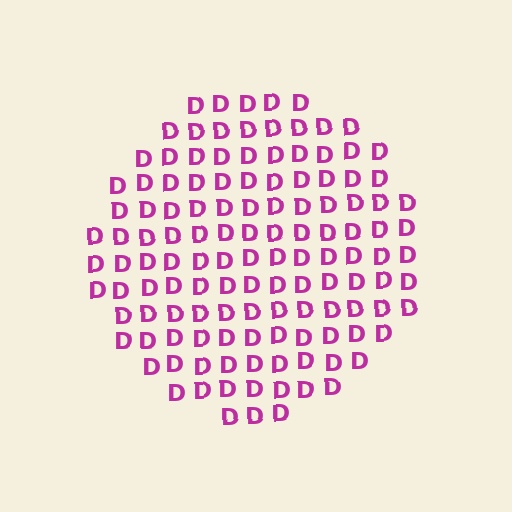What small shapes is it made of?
It is made of small letter D's.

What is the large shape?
The large shape is a circle.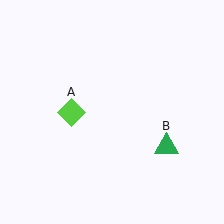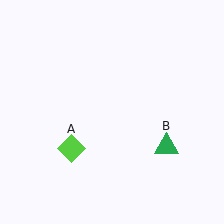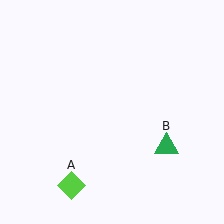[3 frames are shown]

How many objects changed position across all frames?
1 object changed position: lime diamond (object A).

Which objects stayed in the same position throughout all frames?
Green triangle (object B) remained stationary.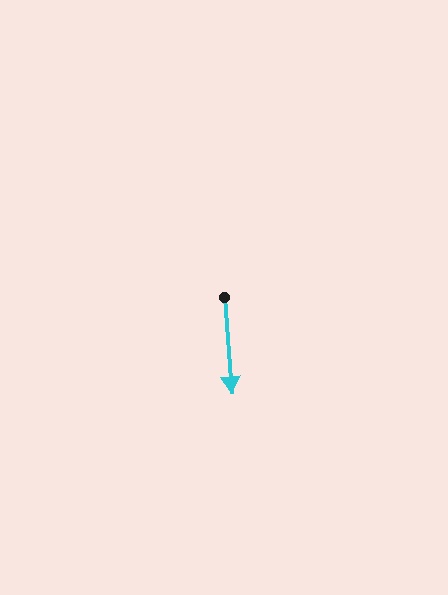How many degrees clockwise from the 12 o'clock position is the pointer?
Approximately 175 degrees.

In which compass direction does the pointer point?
South.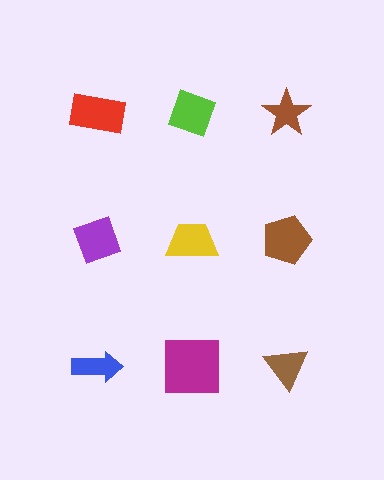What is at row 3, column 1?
A blue arrow.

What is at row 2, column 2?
A yellow trapezoid.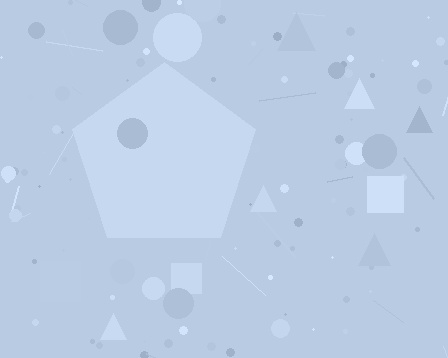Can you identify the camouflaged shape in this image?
The camouflaged shape is a pentagon.